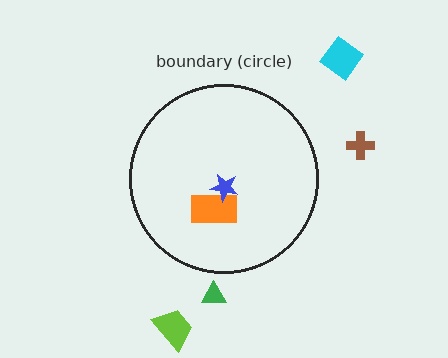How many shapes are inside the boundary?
2 inside, 4 outside.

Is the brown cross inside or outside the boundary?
Outside.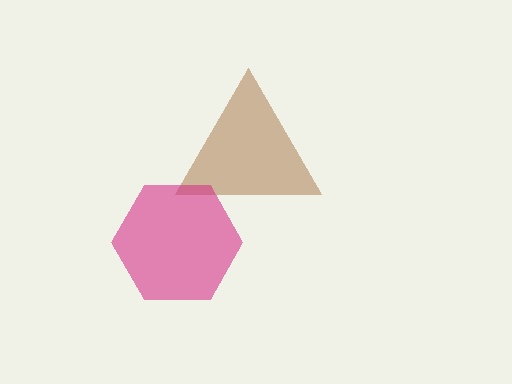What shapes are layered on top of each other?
The layered shapes are: a brown triangle, a magenta hexagon.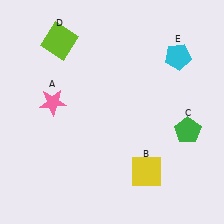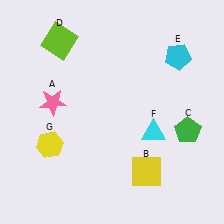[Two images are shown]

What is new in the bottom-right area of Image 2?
A cyan triangle (F) was added in the bottom-right area of Image 2.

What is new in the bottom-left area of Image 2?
A yellow hexagon (G) was added in the bottom-left area of Image 2.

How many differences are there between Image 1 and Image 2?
There are 2 differences between the two images.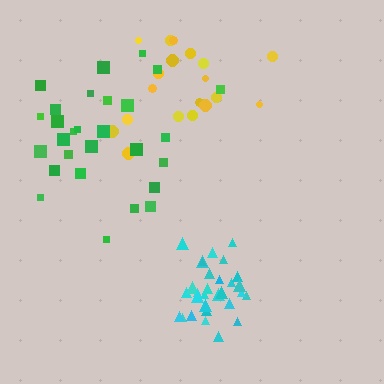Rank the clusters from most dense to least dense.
cyan, green, yellow.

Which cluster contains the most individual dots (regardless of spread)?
Cyan (30).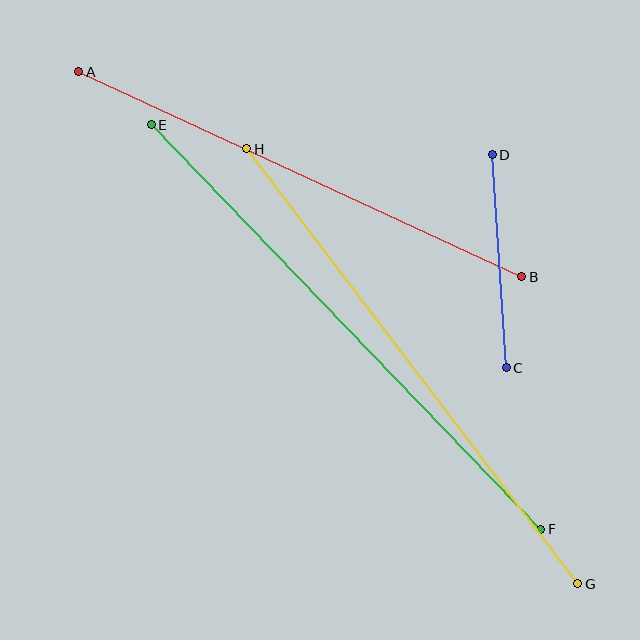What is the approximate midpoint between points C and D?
The midpoint is at approximately (499, 261) pixels.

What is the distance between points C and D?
The distance is approximately 213 pixels.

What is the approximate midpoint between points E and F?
The midpoint is at approximately (346, 327) pixels.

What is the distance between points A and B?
The distance is approximately 488 pixels.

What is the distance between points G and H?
The distance is approximately 546 pixels.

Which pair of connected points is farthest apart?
Points E and F are farthest apart.